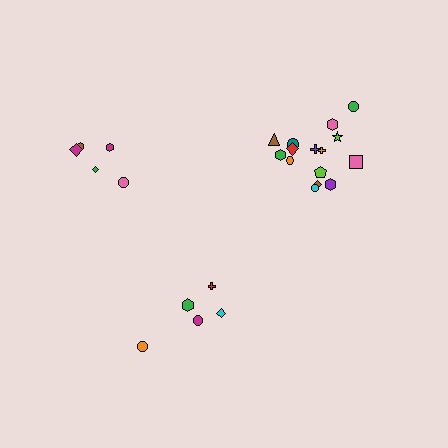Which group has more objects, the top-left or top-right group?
The top-right group.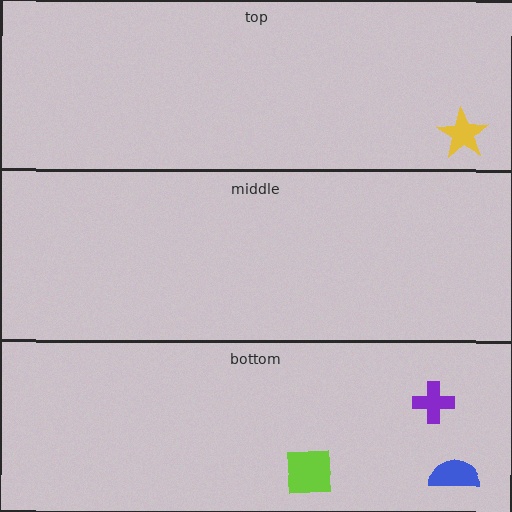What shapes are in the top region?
The yellow star.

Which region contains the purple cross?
The bottom region.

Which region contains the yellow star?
The top region.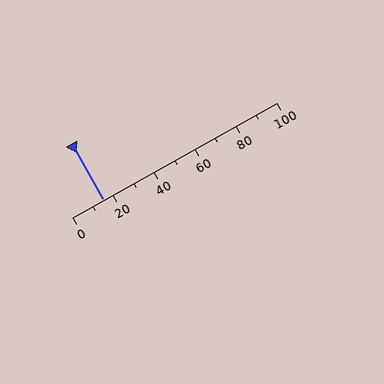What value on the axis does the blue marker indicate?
The marker indicates approximately 15.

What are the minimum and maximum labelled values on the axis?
The axis runs from 0 to 100.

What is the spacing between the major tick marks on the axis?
The major ticks are spaced 20 apart.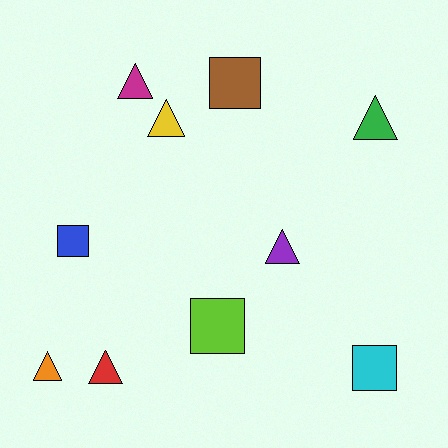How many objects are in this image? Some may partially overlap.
There are 10 objects.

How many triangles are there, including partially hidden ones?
There are 6 triangles.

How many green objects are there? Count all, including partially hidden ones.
There is 1 green object.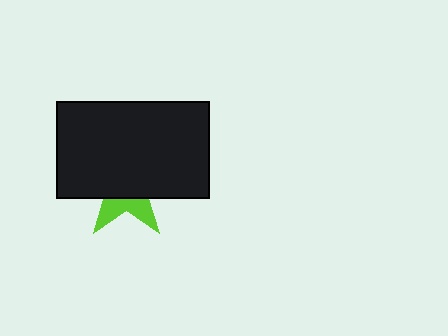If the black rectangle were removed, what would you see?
You would see the complete lime star.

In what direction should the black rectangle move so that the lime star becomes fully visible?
The black rectangle should move up. That is the shortest direction to clear the overlap and leave the lime star fully visible.